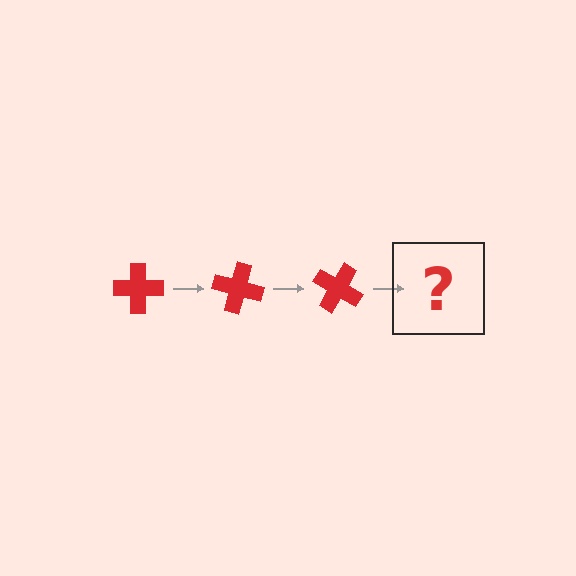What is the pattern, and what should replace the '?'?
The pattern is that the cross rotates 15 degrees each step. The '?' should be a red cross rotated 45 degrees.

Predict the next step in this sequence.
The next step is a red cross rotated 45 degrees.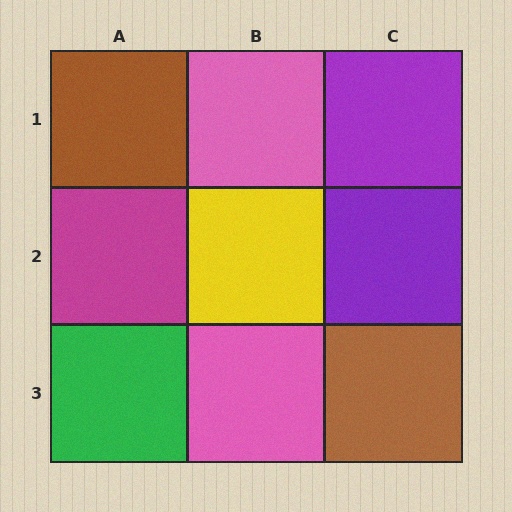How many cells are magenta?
1 cell is magenta.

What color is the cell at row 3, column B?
Pink.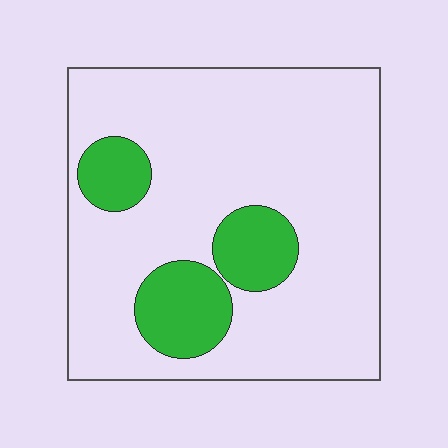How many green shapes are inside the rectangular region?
3.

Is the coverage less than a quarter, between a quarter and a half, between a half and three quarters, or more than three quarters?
Less than a quarter.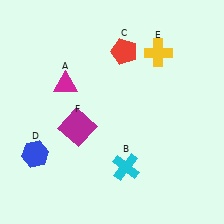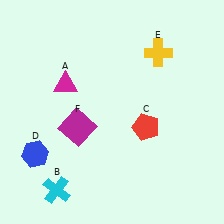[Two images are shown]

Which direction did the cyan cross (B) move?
The cyan cross (B) moved left.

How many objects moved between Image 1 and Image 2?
2 objects moved between the two images.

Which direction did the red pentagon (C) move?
The red pentagon (C) moved down.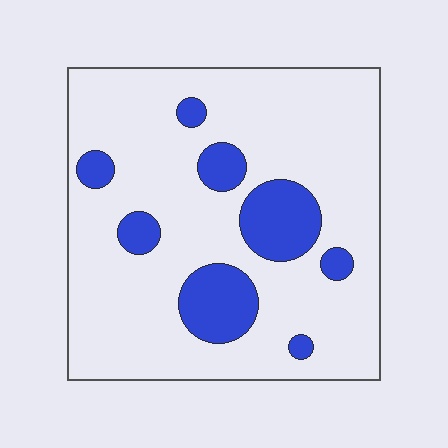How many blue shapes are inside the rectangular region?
8.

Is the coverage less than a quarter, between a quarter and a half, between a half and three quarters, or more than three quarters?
Less than a quarter.